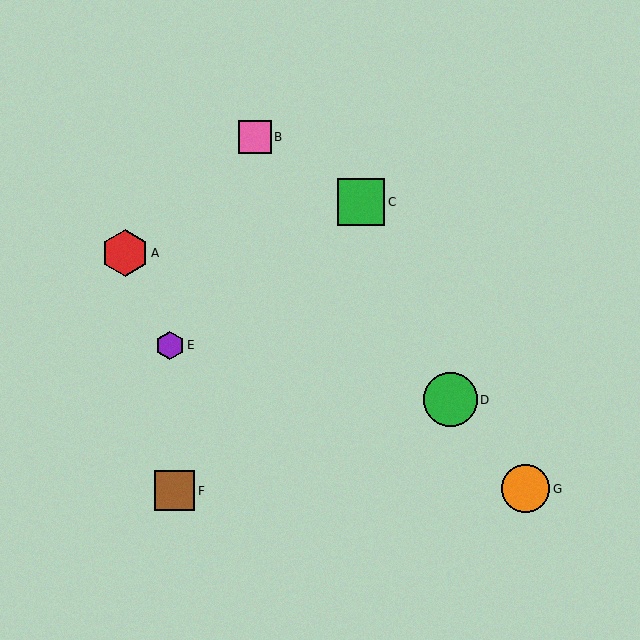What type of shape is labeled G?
Shape G is an orange circle.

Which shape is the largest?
The green circle (labeled D) is the largest.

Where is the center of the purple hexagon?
The center of the purple hexagon is at (170, 345).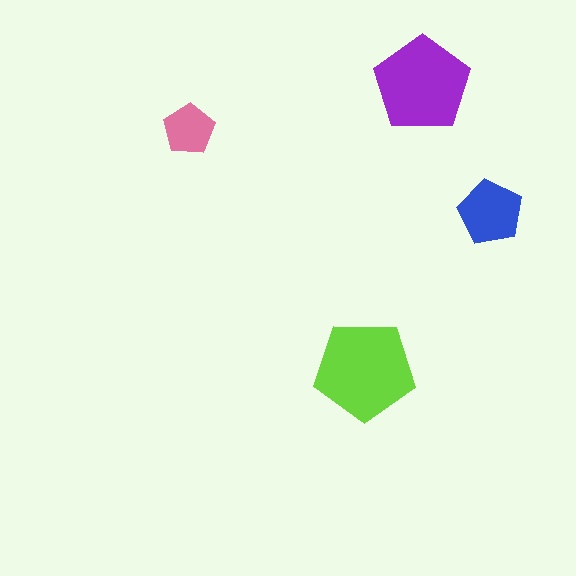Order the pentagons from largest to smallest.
the lime one, the purple one, the blue one, the pink one.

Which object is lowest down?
The lime pentagon is bottommost.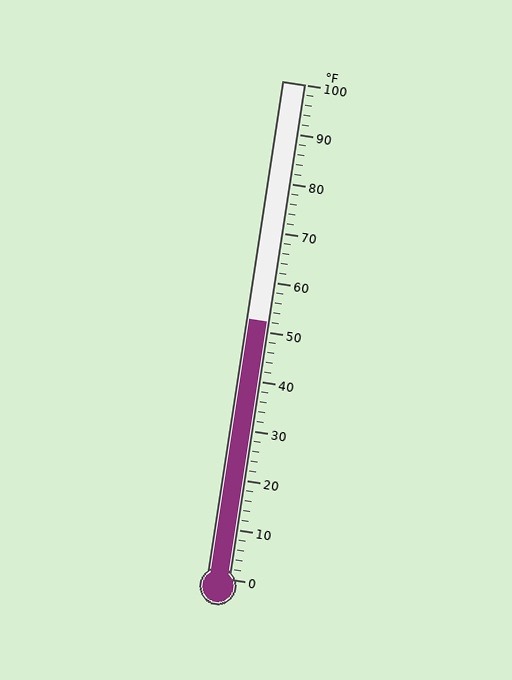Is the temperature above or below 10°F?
The temperature is above 10°F.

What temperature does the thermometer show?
The thermometer shows approximately 52°F.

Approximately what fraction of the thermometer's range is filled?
The thermometer is filled to approximately 50% of its range.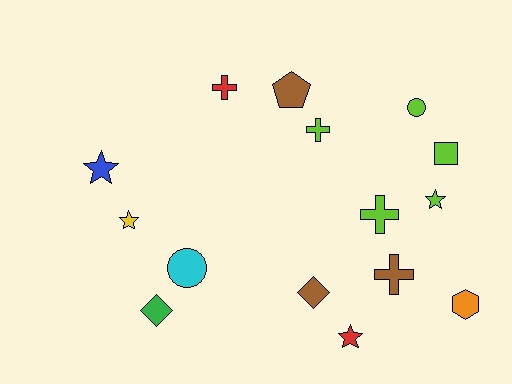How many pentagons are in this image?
There is 1 pentagon.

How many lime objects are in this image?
There are 5 lime objects.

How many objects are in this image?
There are 15 objects.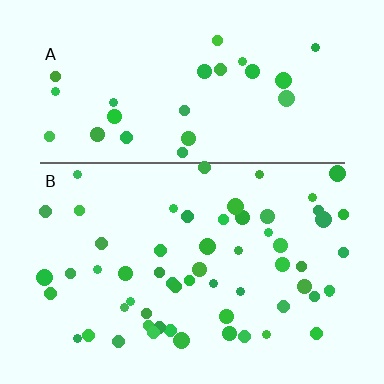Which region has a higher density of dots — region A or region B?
B (the bottom).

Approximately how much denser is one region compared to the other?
Approximately 2.1× — region B over region A.